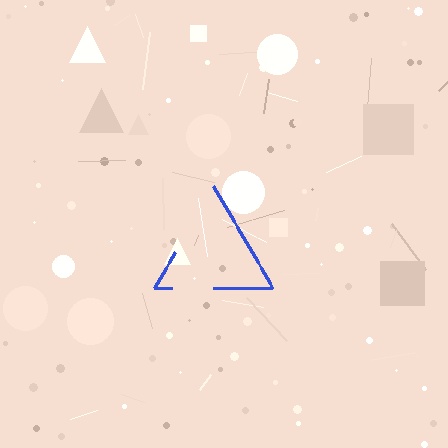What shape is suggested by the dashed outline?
The dashed outline suggests a triangle.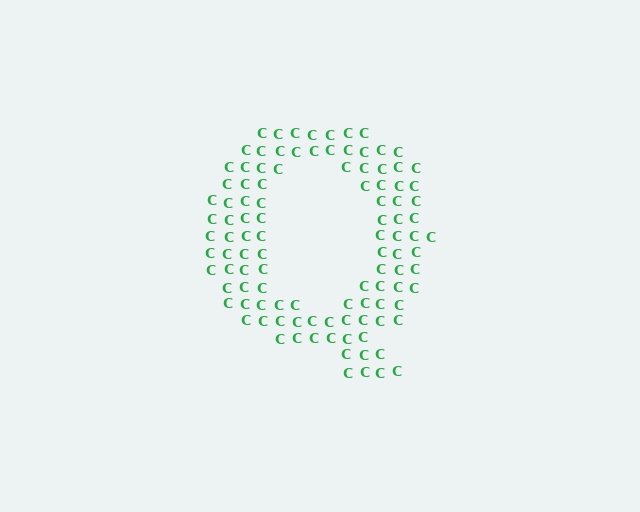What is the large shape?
The large shape is the letter Q.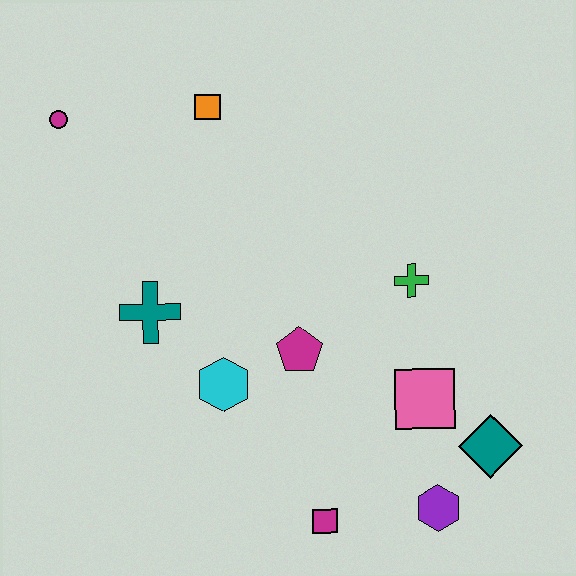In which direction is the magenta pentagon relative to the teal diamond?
The magenta pentagon is to the left of the teal diamond.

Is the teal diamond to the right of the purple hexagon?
Yes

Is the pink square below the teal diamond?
No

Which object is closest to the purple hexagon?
The teal diamond is closest to the purple hexagon.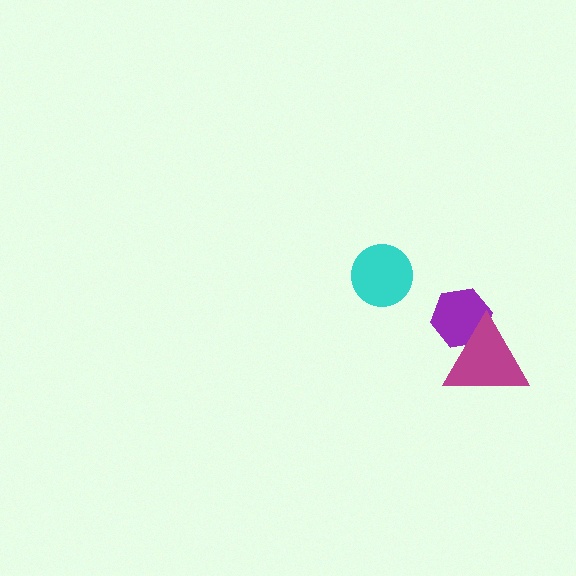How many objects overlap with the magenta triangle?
1 object overlaps with the magenta triangle.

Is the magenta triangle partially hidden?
No, no other shape covers it.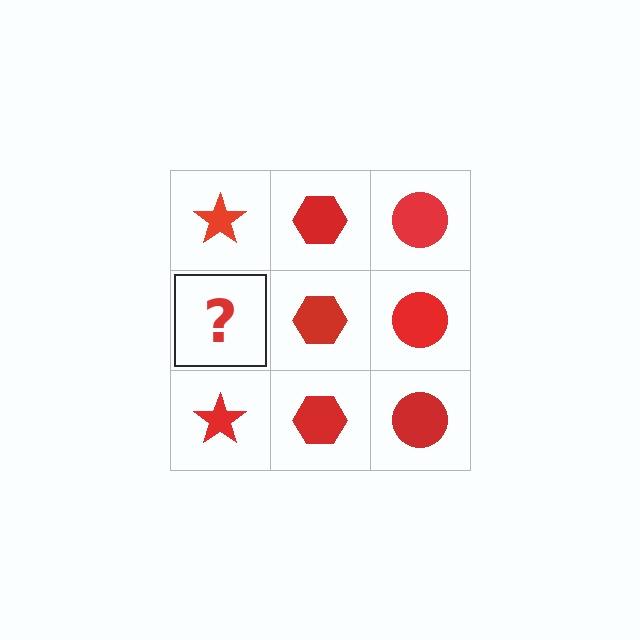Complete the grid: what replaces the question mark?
The question mark should be replaced with a red star.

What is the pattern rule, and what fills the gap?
The rule is that each column has a consistent shape. The gap should be filled with a red star.